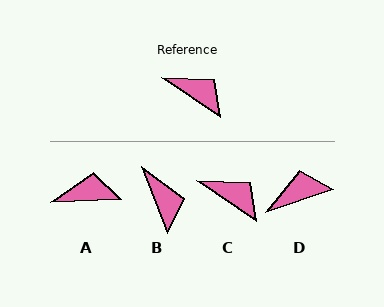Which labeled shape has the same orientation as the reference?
C.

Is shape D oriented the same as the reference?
No, it is off by about 53 degrees.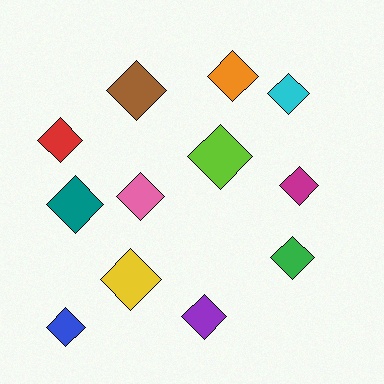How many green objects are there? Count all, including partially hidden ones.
There is 1 green object.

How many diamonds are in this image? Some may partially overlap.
There are 12 diamonds.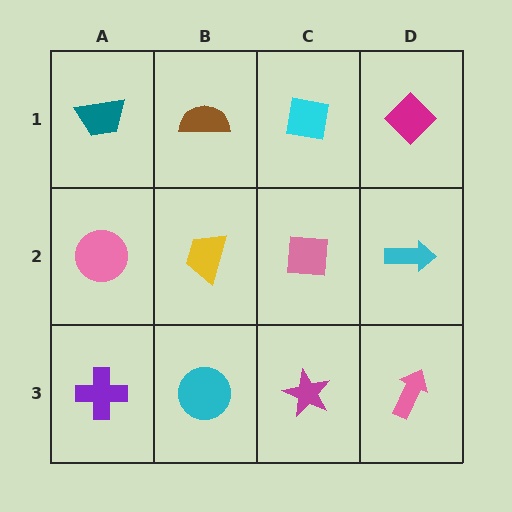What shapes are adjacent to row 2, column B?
A brown semicircle (row 1, column B), a cyan circle (row 3, column B), a pink circle (row 2, column A), a pink square (row 2, column C).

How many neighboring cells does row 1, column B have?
3.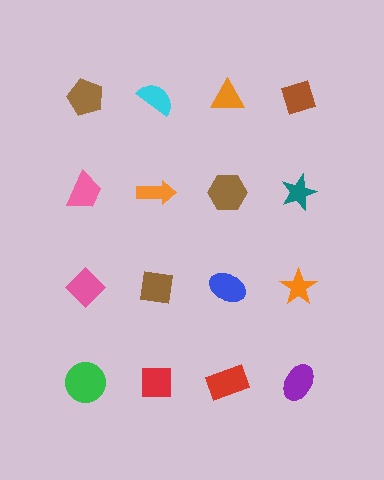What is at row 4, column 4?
A purple ellipse.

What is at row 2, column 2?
An orange arrow.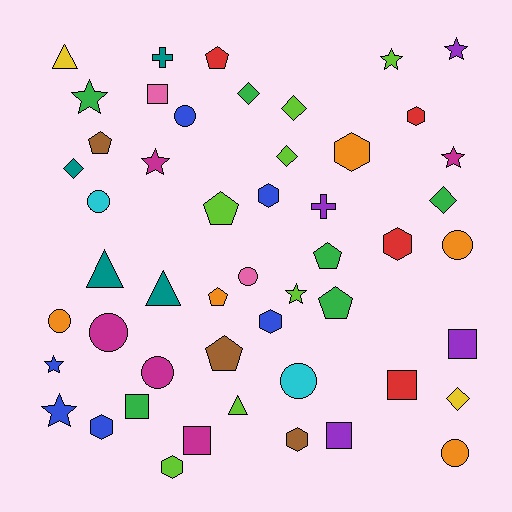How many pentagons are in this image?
There are 7 pentagons.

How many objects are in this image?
There are 50 objects.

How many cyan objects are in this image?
There are 2 cyan objects.